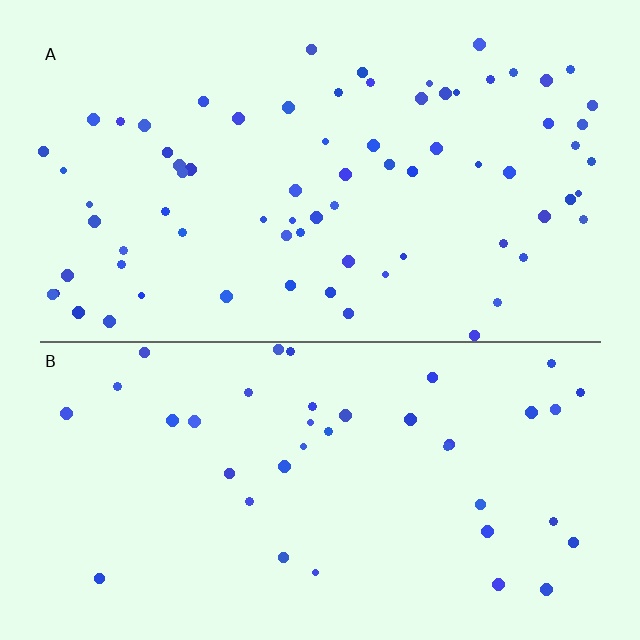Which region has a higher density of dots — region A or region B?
A (the top).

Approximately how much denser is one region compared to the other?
Approximately 1.9× — region A over region B.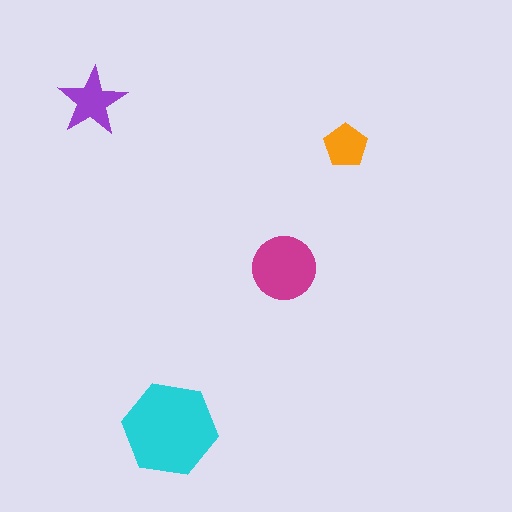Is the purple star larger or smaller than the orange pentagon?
Larger.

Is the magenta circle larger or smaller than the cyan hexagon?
Smaller.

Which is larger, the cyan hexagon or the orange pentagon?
The cyan hexagon.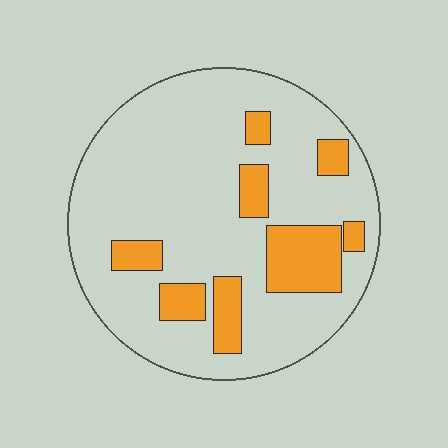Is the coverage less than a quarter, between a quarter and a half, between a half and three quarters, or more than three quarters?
Less than a quarter.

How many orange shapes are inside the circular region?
8.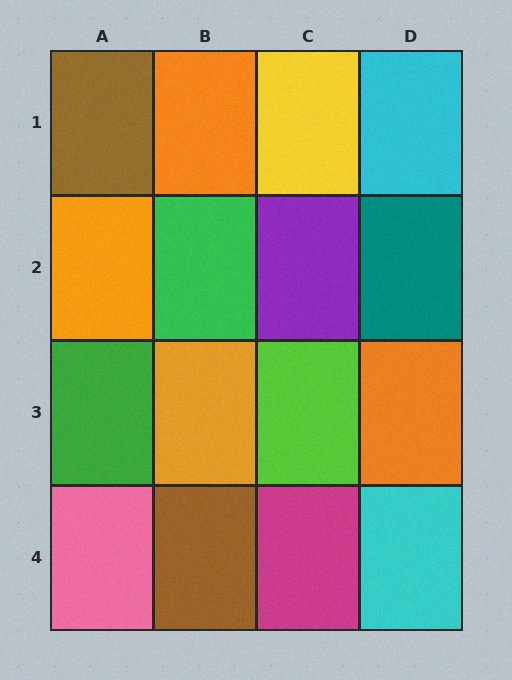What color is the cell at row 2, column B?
Green.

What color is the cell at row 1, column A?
Brown.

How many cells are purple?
1 cell is purple.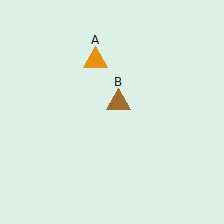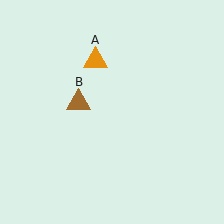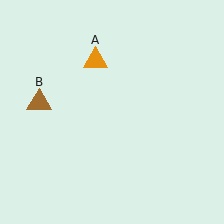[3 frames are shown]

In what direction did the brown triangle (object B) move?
The brown triangle (object B) moved left.